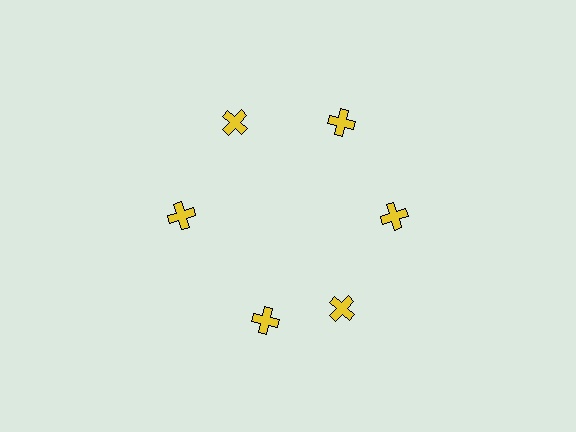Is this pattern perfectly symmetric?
No. The 6 yellow crosses are arranged in a ring, but one element near the 7 o'clock position is rotated out of alignment along the ring, breaking the 6-fold rotational symmetry.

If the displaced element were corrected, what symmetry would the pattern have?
It would have 6-fold rotational symmetry — the pattern would map onto itself every 60 degrees.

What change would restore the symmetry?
The symmetry would be restored by rotating it back into even spacing with its neighbors so that all 6 crosses sit at equal angles and equal distance from the center.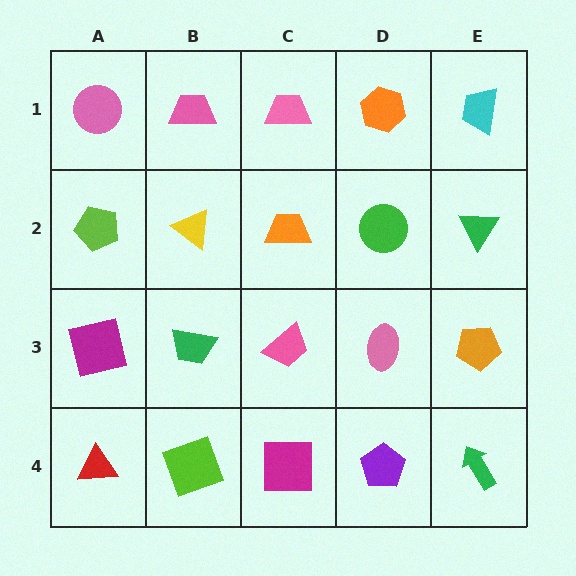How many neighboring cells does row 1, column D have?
3.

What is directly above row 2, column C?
A pink trapezoid.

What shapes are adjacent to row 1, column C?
An orange trapezoid (row 2, column C), a pink trapezoid (row 1, column B), an orange hexagon (row 1, column D).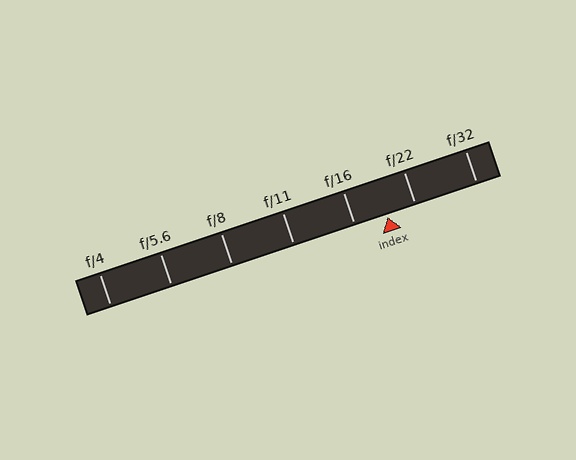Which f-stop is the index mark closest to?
The index mark is closest to f/22.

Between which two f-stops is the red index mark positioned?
The index mark is between f/16 and f/22.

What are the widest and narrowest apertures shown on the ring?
The widest aperture shown is f/4 and the narrowest is f/32.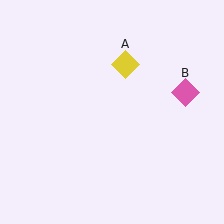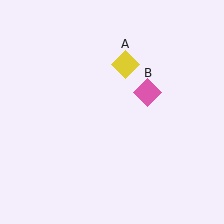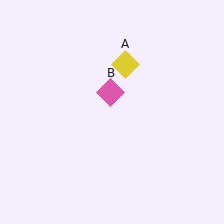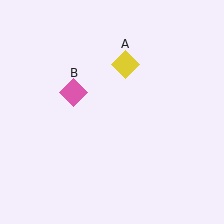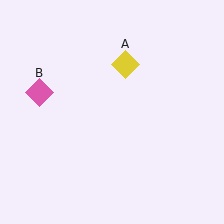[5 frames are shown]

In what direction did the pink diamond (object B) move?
The pink diamond (object B) moved left.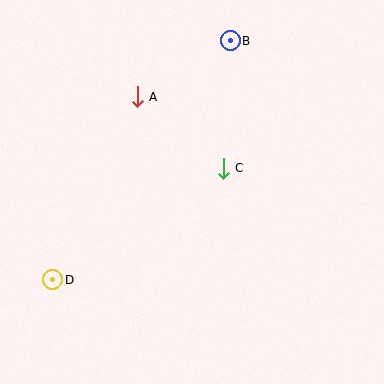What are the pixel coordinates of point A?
Point A is at (137, 97).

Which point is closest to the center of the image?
Point C at (223, 168) is closest to the center.